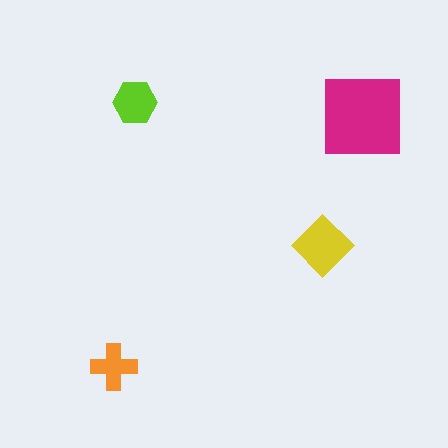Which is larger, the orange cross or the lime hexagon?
The lime hexagon.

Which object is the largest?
The magenta square.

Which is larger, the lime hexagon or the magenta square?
The magenta square.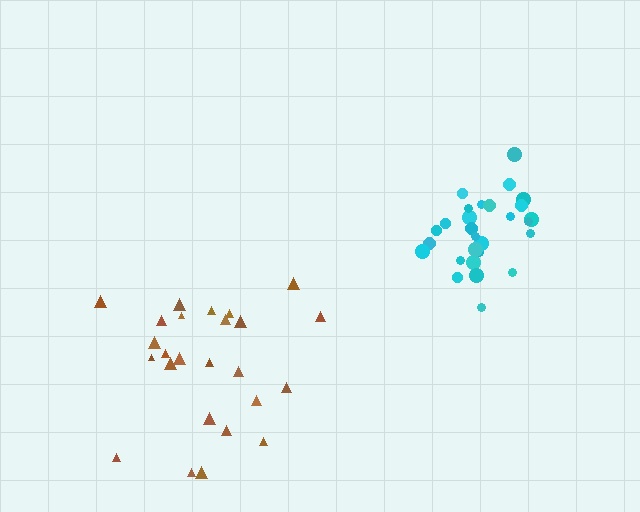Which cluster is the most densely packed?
Cyan.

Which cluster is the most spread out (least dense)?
Brown.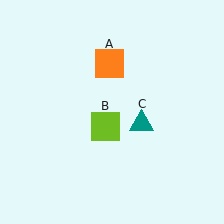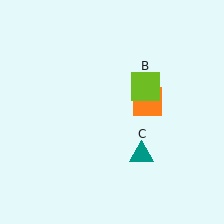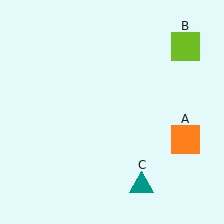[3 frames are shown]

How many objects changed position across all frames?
3 objects changed position: orange square (object A), lime square (object B), teal triangle (object C).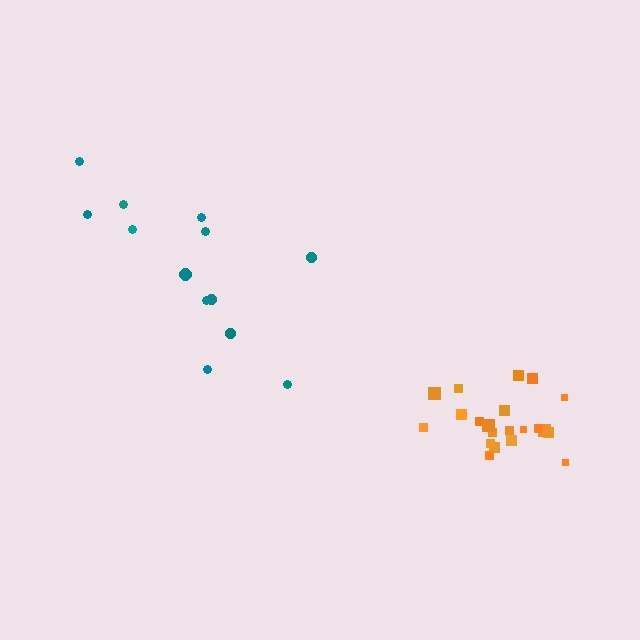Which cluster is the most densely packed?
Orange.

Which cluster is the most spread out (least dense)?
Teal.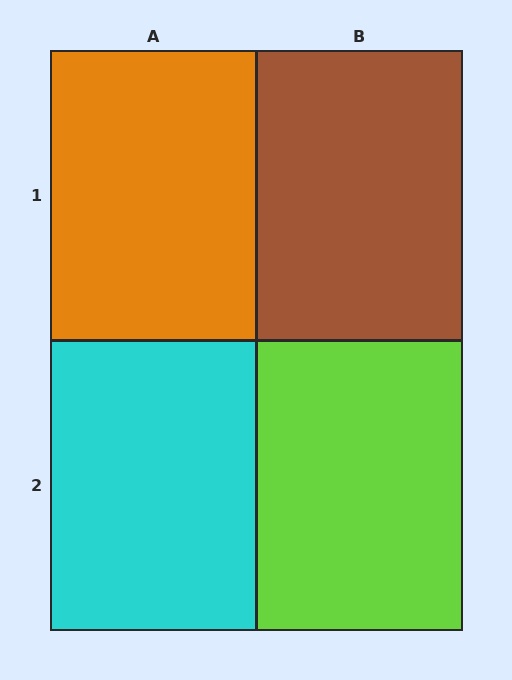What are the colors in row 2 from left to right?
Cyan, lime.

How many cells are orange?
1 cell is orange.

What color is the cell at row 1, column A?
Orange.